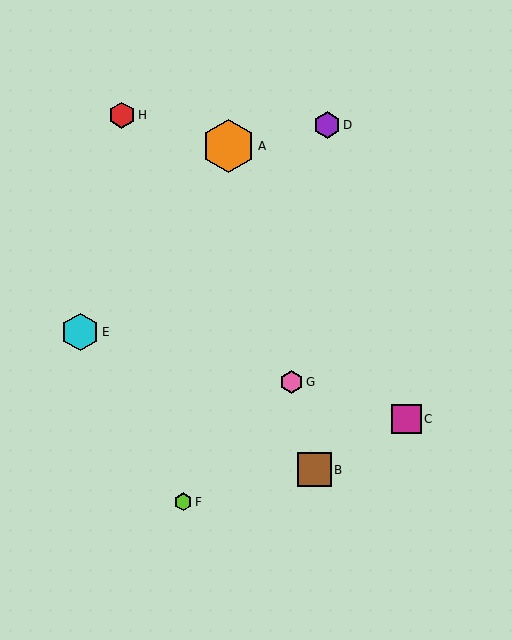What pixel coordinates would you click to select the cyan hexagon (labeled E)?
Click at (80, 332) to select the cyan hexagon E.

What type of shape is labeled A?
Shape A is an orange hexagon.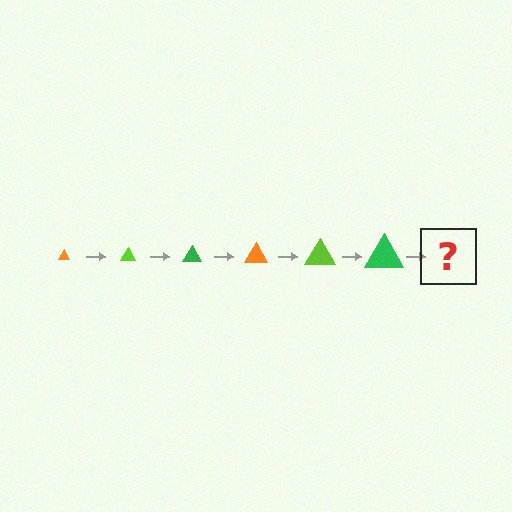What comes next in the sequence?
The next element should be an orange triangle, larger than the previous one.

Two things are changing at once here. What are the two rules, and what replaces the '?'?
The two rules are that the triangle grows larger each step and the color cycles through orange, lime, and green. The '?' should be an orange triangle, larger than the previous one.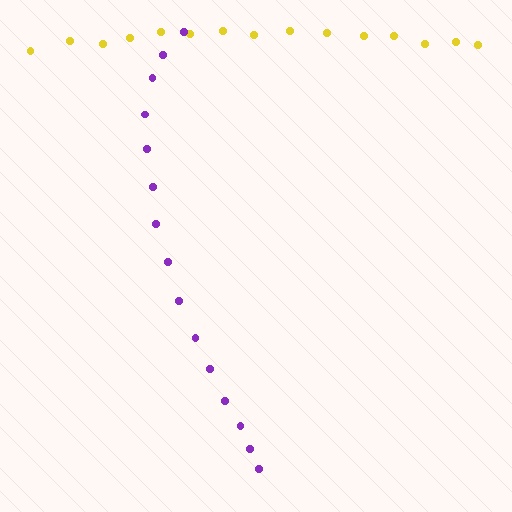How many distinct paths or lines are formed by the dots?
There are 2 distinct paths.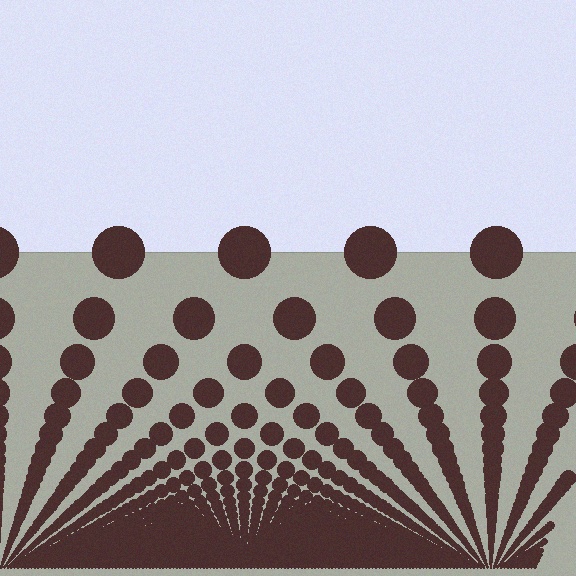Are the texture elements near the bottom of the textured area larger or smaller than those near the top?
Smaller. The gradient is inverted — elements near the bottom are smaller and denser.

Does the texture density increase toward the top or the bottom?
Density increases toward the bottom.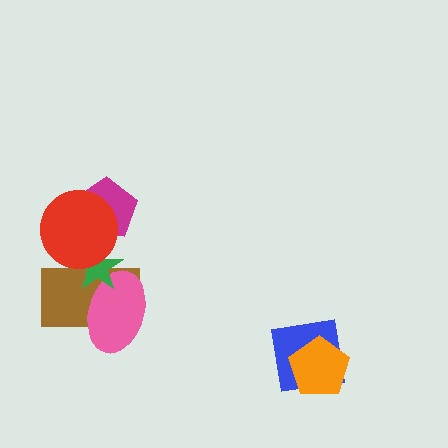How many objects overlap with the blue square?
1 object overlaps with the blue square.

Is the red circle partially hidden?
No, no other shape covers it.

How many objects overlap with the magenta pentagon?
1 object overlaps with the magenta pentagon.